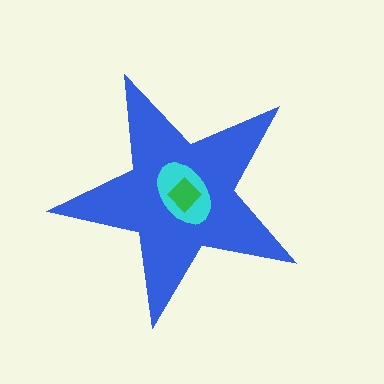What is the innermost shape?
The green diamond.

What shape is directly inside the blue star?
The cyan ellipse.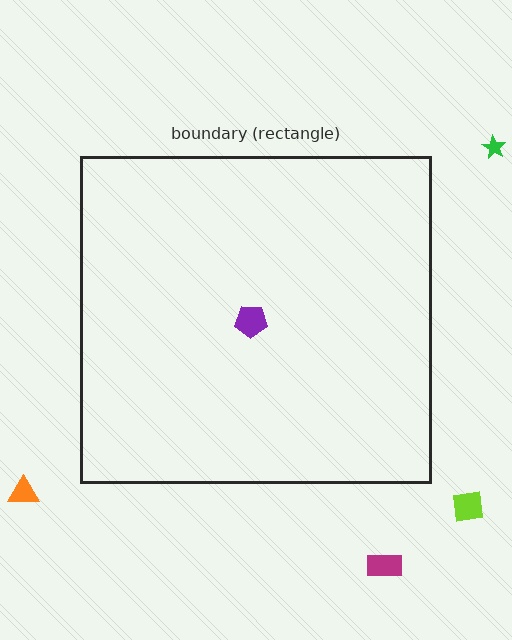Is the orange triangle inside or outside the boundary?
Outside.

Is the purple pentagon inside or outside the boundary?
Inside.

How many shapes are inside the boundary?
1 inside, 4 outside.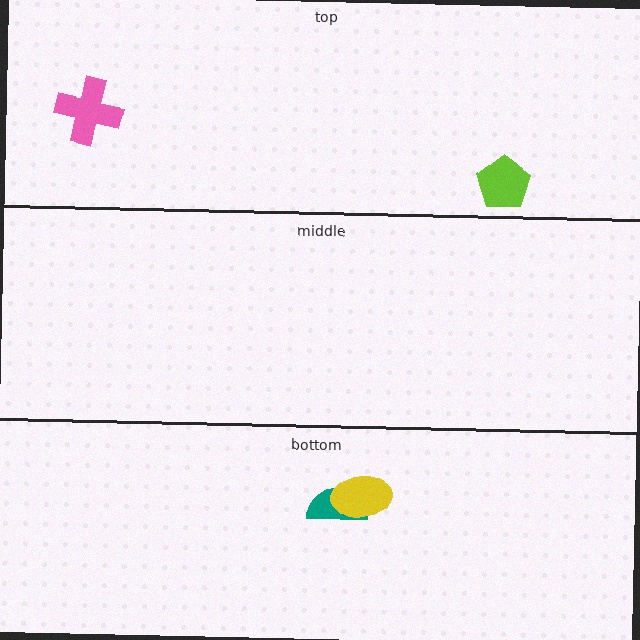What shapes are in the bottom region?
The teal semicircle, the yellow ellipse.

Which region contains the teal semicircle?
The bottom region.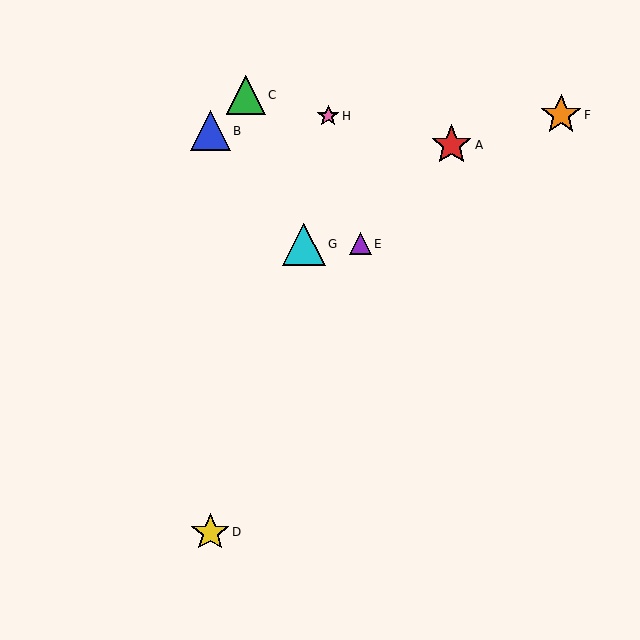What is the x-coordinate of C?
Object C is at x≈246.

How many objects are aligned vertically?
2 objects (B, D) are aligned vertically.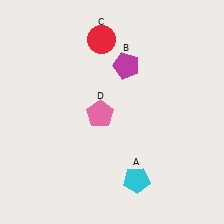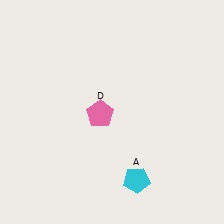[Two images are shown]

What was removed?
The magenta pentagon (B), the red circle (C) were removed in Image 2.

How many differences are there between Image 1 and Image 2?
There are 2 differences between the two images.